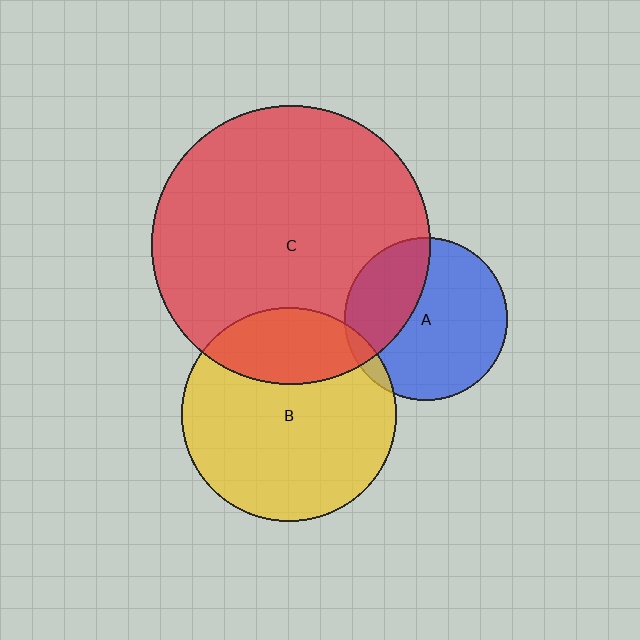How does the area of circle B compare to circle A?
Approximately 1.7 times.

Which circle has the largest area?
Circle C (red).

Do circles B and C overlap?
Yes.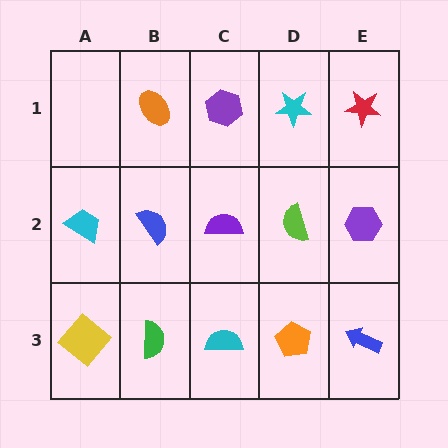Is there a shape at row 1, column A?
No, that cell is empty.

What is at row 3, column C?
A cyan semicircle.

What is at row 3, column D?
An orange pentagon.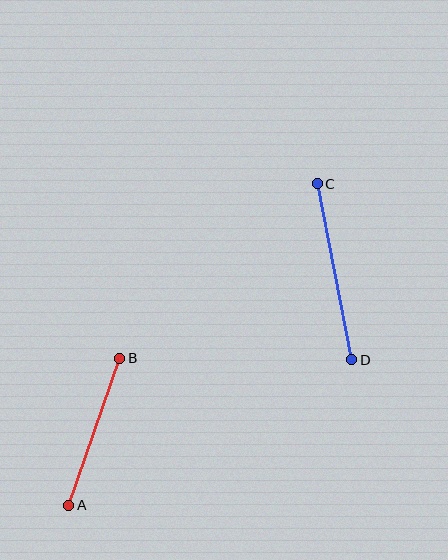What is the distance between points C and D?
The distance is approximately 179 pixels.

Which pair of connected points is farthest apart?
Points C and D are farthest apart.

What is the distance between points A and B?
The distance is approximately 155 pixels.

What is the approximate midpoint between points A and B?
The midpoint is at approximately (94, 432) pixels.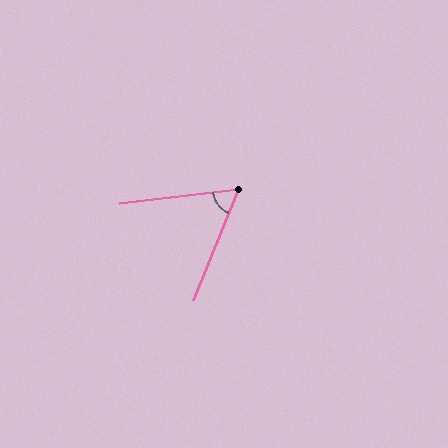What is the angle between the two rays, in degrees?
Approximately 61 degrees.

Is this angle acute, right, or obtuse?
It is acute.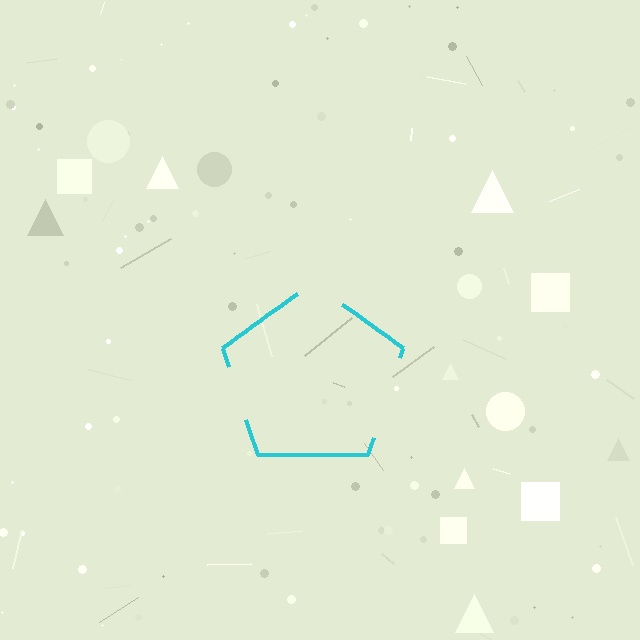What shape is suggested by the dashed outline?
The dashed outline suggests a pentagon.